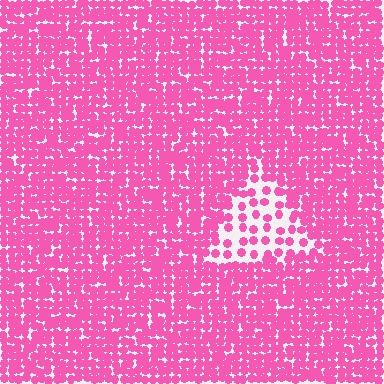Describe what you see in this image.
The image contains small pink elements arranged at two different densities. A triangle-shaped region is visible where the elements are less densely packed than the surrounding area.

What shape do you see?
I see a triangle.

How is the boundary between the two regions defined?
The boundary is defined by a change in element density (approximately 2.7x ratio). All elements are the same color, size, and shape.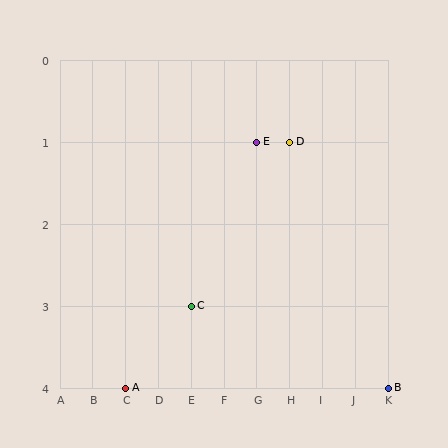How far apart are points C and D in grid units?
Points C and D are 3 columns and 2 rows apart (about 3.6 grid units diagonally).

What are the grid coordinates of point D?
Point D is at grid coordinates (H, 1).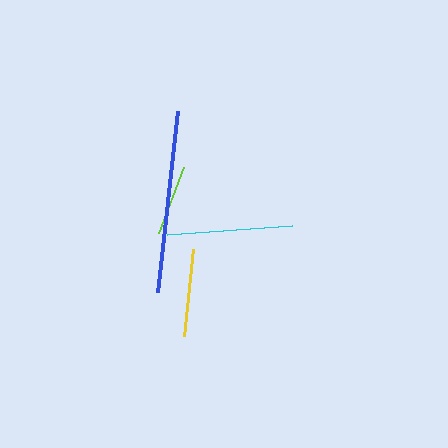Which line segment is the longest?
The blue line is the longest at approximately 182 pixels.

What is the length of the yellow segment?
The yellow segment is approximately 87 pixels long.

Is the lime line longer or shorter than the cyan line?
The cyan line is longer than the lime line.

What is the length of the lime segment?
The lime segment is approximately 71 pixels long.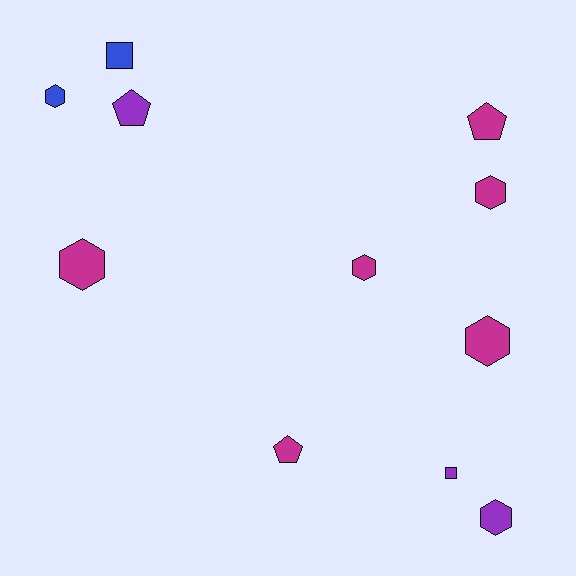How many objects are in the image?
There are 11 objects.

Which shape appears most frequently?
Hexagon, with 6 objects.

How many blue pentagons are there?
There are no blue pentagons.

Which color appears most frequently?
Magenta, with 6 objects.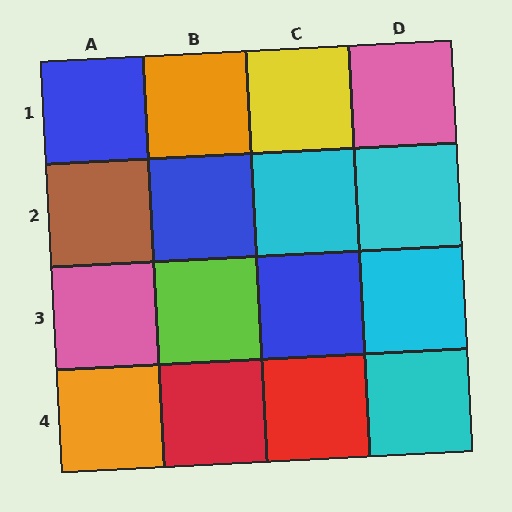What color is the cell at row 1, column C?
Yellow.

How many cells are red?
2 cells are red.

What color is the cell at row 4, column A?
Orange.